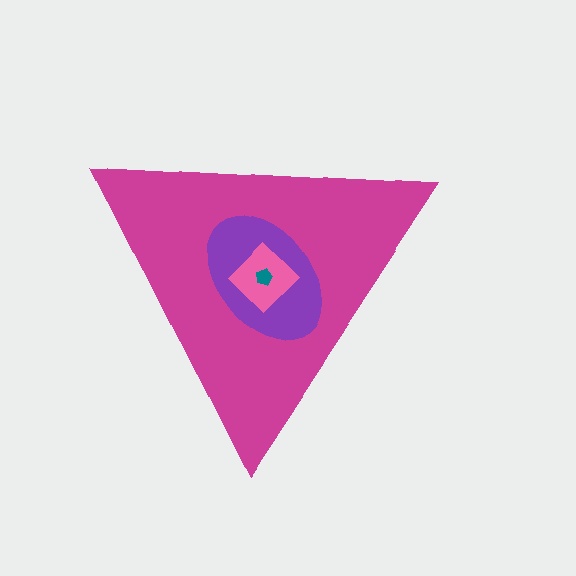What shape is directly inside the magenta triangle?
The purple ellipse.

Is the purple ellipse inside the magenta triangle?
Yes.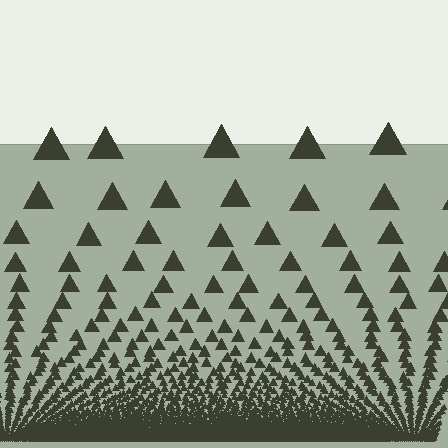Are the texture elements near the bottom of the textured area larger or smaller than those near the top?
Smaller. The gradient is inverted — elements near the bottom are smaller and denser.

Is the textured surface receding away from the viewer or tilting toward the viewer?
The surface appears to tilt toward the viewer. Texture elements get larger and sparser toward the top.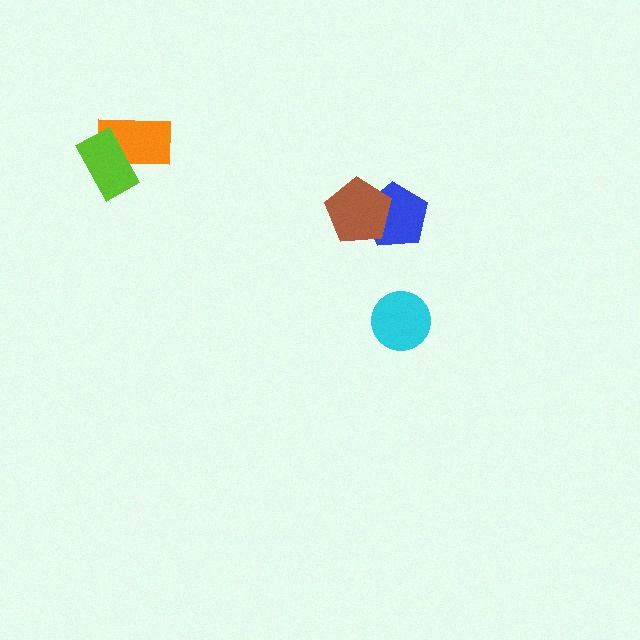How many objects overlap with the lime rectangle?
1 object overlaps with the lime rectangle.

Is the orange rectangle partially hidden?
Yes, it is partially covered by another shape.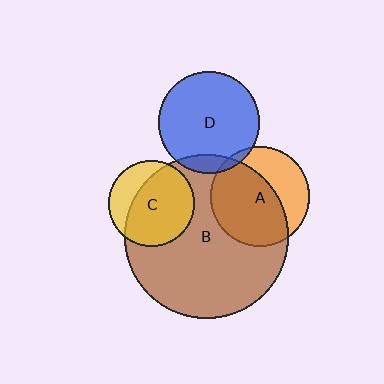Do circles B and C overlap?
Yes.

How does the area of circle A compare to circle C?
Approximately 1.3 times.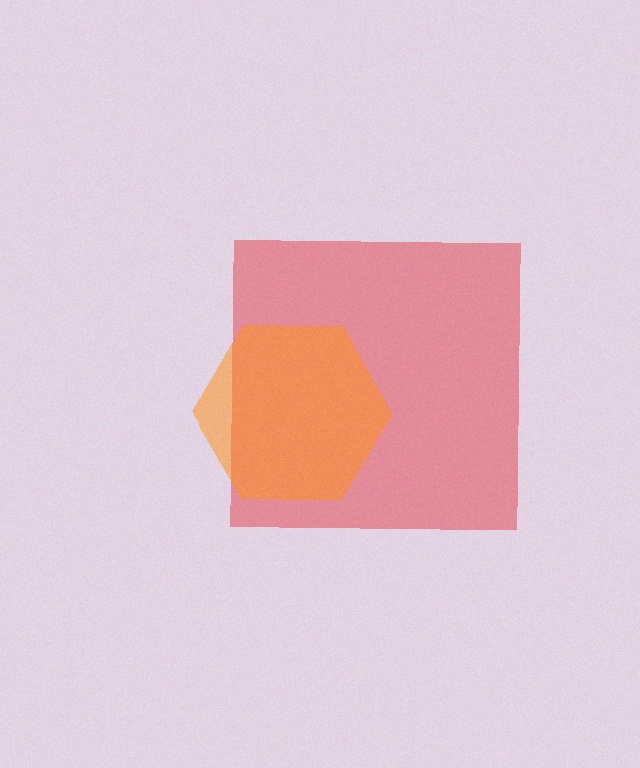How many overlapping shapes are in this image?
There are 2 overlapping shapes in the image.